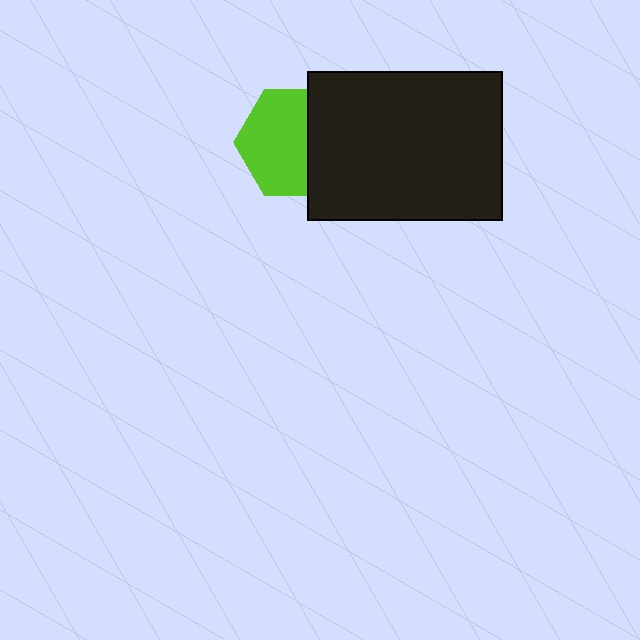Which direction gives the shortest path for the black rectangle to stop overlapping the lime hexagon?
Moving right gives the shortest separation.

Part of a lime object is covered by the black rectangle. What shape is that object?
It is a hexagon.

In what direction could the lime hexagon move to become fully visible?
The lime hexagon could move left. That would shift it out from behind the black rectangle entirely.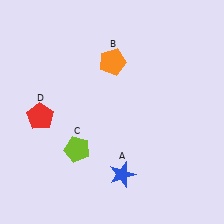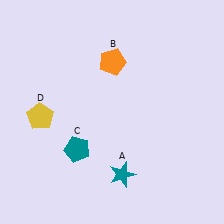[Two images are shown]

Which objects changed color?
A changed from blue to teal. C changed from lime to teal. D changed from red to yellow.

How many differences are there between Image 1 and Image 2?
There are 3 differences between the two images.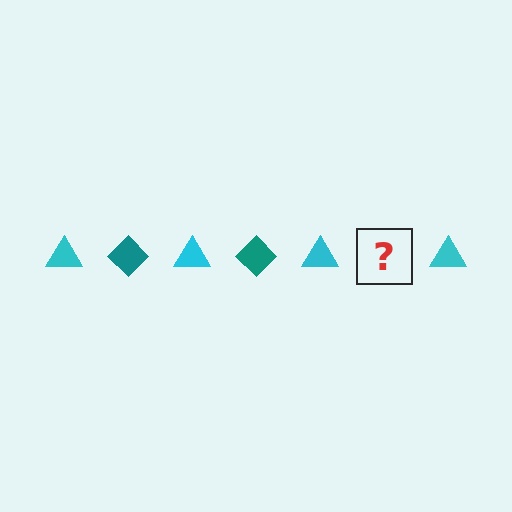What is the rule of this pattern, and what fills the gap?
The rule is that the pattern alternates between cyan triangle and teal diamond. The gap should be filled with a teal diamond.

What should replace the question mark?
The question mark should be replaced with a teal diamond.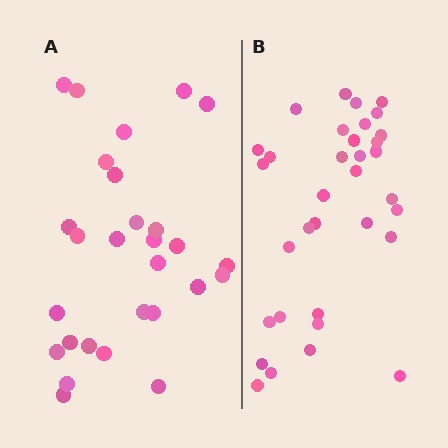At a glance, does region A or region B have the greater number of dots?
Region B (the right region) has more dots.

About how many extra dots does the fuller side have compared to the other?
Region B has about 6 more dots than region A.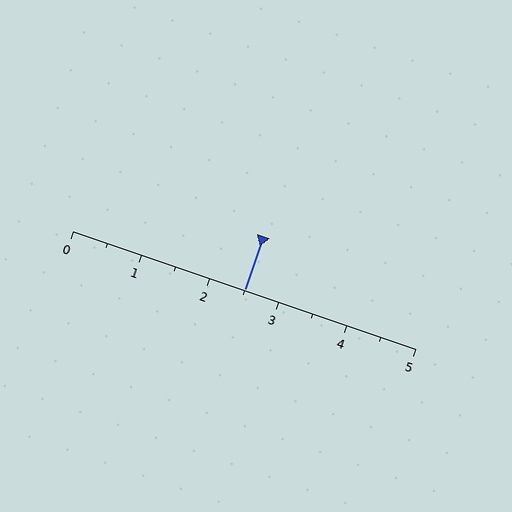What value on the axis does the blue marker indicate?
The marker indicates approximately 2.5.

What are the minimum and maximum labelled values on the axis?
The axis runs from 0 to 5.